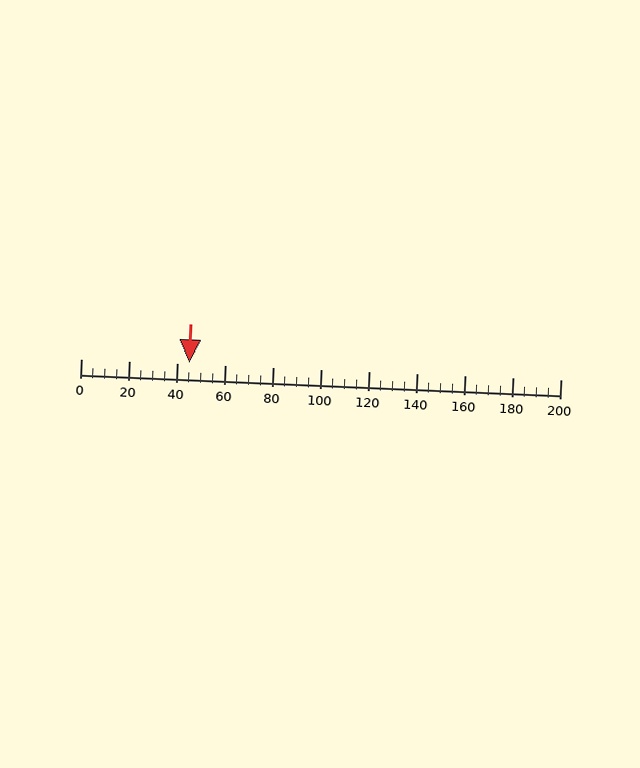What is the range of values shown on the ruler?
The ruler shows values from 0 to 200.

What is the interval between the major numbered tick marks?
The major tick marks are spaced 20 units apart.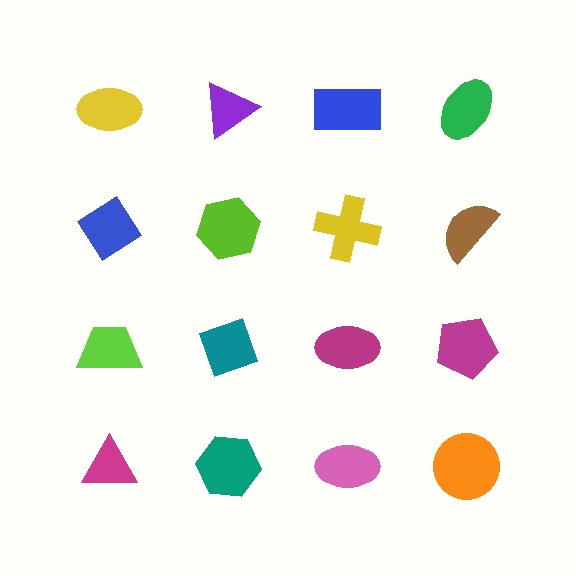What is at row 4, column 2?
A teal hexagon.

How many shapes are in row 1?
4 shapes.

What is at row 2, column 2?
A lime hexagon.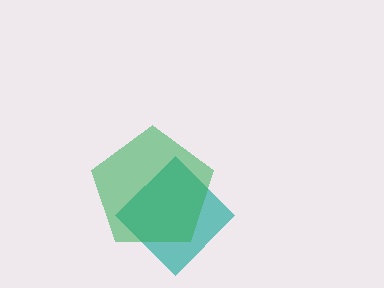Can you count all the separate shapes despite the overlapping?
Yes, there are 2 separate shapes.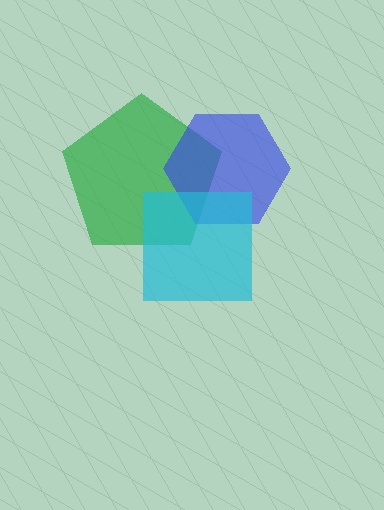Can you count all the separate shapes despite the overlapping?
Yes, there are 3 separate shapes.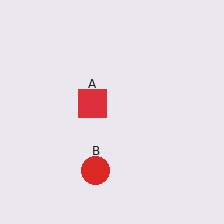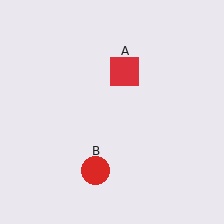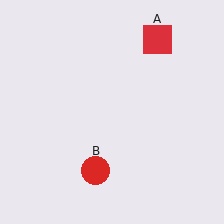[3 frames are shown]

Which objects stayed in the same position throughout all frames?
Red circle (object B) remained stationary.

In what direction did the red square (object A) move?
The red square (object A) moved up and to the right.